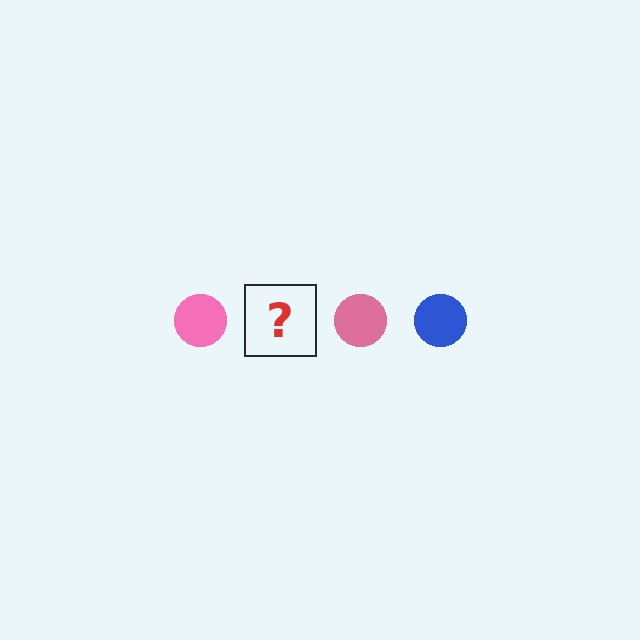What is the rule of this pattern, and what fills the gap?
The rule is that the pattern cycles through pink, blue circles. The gap should be filled with a blue circle.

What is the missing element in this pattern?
The missing element is a blue circle.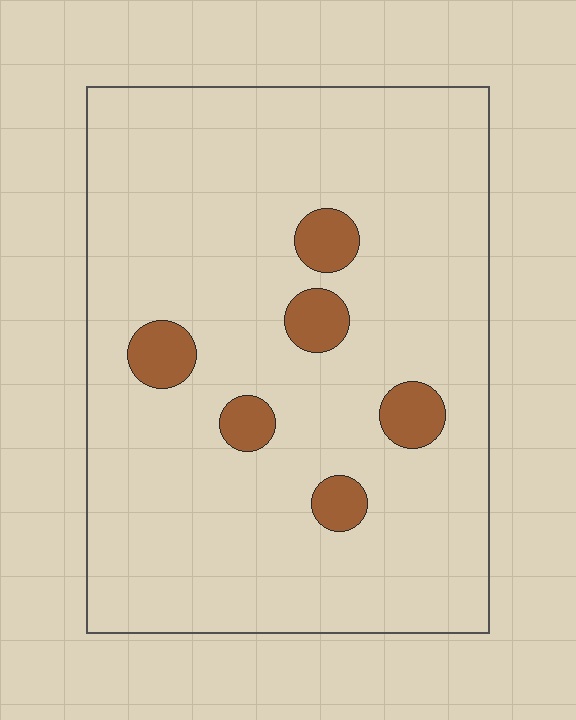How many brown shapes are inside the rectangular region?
6.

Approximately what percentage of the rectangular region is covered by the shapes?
Approximately 10%.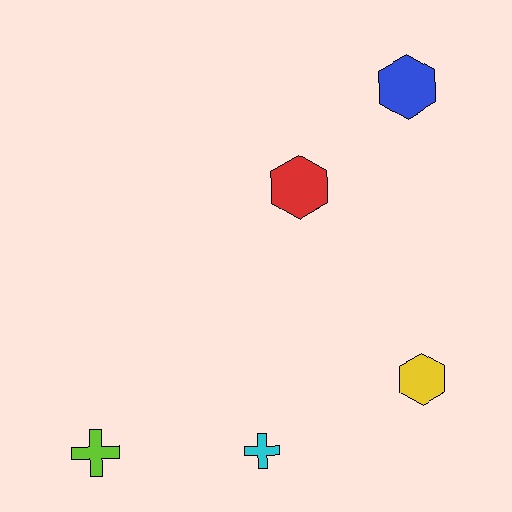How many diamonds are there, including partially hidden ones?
There are no diamonds.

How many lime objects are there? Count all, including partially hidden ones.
There is 1 lime object.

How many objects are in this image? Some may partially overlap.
There are 5 objects.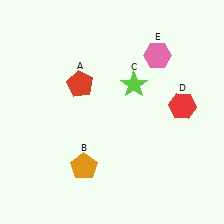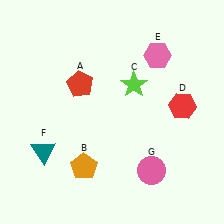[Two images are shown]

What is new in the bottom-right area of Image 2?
A pink circle (G) was added in the bottom-right area of Image 2.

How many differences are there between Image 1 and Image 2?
There are 2 differences between the two images.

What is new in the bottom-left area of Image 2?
A teal triangle (F) was added in the bottom-left area of Image 2.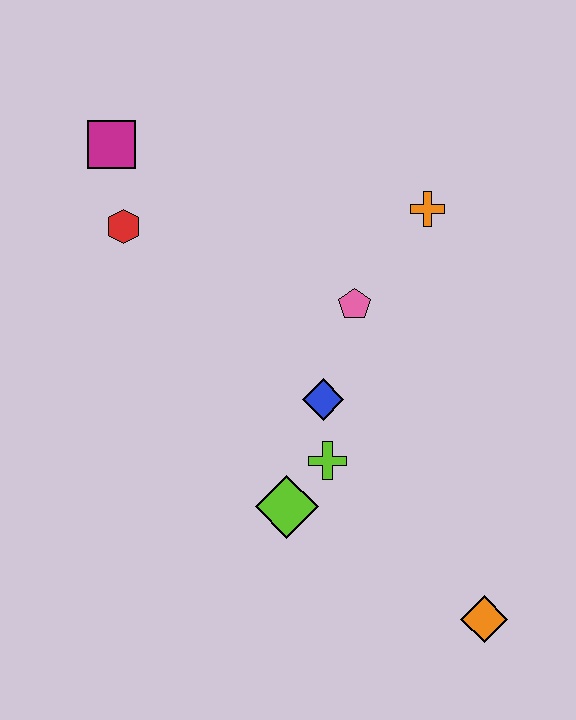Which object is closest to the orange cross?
The pink pentagon is closest to the orange cross.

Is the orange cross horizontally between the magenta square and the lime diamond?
No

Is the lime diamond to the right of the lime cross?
No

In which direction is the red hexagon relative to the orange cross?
The red hexagon is to the left of the orange cross.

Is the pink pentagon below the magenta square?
Yes